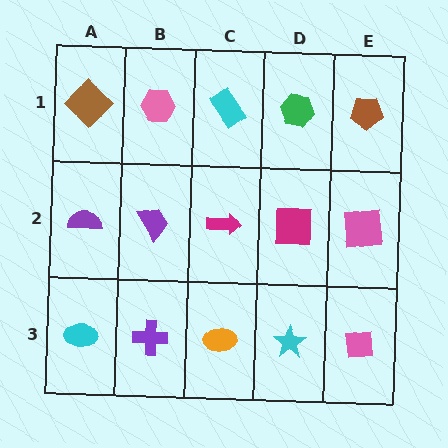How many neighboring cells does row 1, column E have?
2.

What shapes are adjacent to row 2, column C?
A cyan rectangle (row 1, column C), an orange ellipse (row 3, column C), a purple trapezoid (row 2, column B), a magenta square (row 2, column D).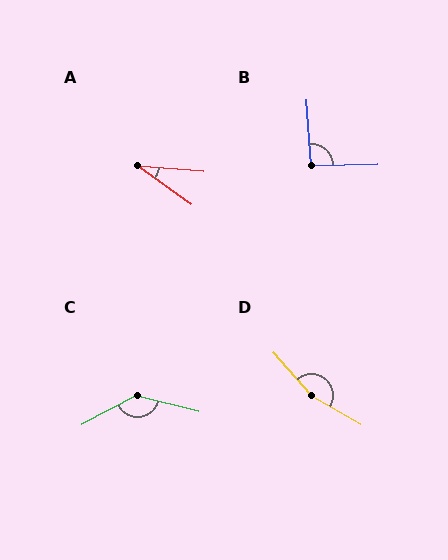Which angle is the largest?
D, at approximately 161 degrees.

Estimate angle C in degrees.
Approximately 138 degrees.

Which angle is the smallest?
A, at approximately 32 degrees.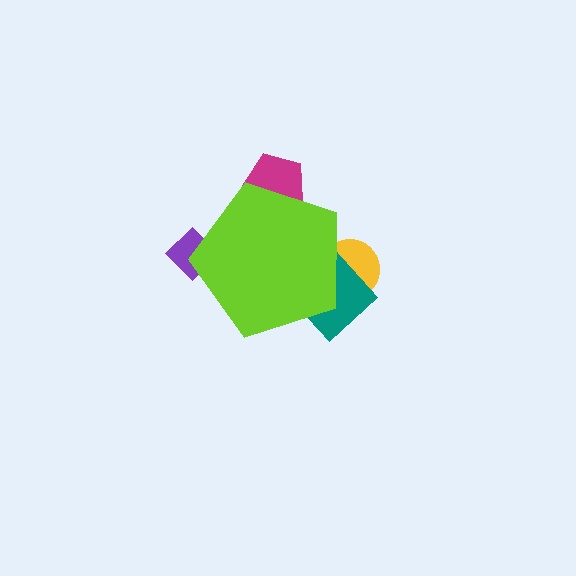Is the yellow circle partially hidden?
Yes, the yellow circle is partially hidden behind the lime pentagon.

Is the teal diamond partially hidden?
Yes, the teal diamond is partially hidden behind the lime pentagon.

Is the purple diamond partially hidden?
Yes, the purple diamond is partially hidden behind the lime pentagon.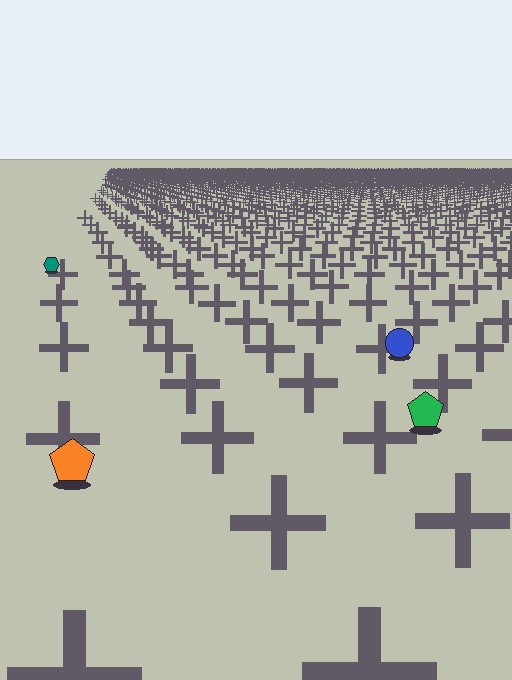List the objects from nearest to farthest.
From nearest to farthest: the orange pentagon, the green pentagon, the blue circle, the teal hexagon.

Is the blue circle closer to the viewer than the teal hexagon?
Yes. The blue circle is closer — you can tell from the texture gradient: the ground texture is coarser near it.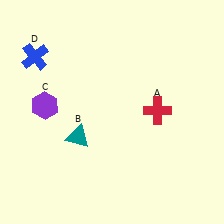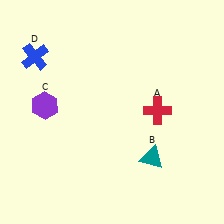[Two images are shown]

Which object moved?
The teal triangle (B) moved right.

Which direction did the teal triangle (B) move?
The teal triangle (B) moved right.